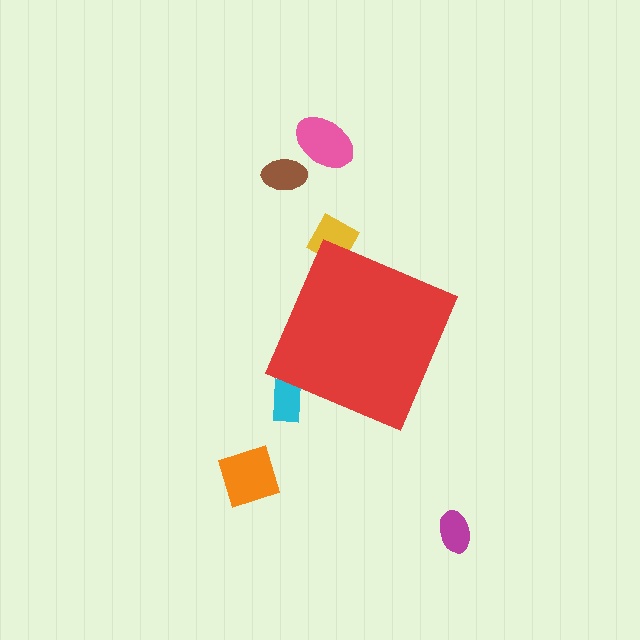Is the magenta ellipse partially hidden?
No, the magenta ellipse is fully visible.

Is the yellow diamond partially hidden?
Yes, the yellow diamond is partially hidden behind the red diamond.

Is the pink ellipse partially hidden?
No, the pink ellipse is fully visible.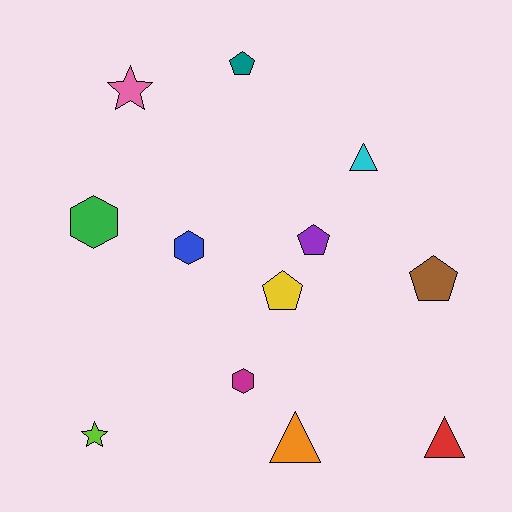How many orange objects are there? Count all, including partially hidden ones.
There is 1 orange object.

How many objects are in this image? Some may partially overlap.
There are 12 objects.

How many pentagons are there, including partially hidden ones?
There are 4 pentagons.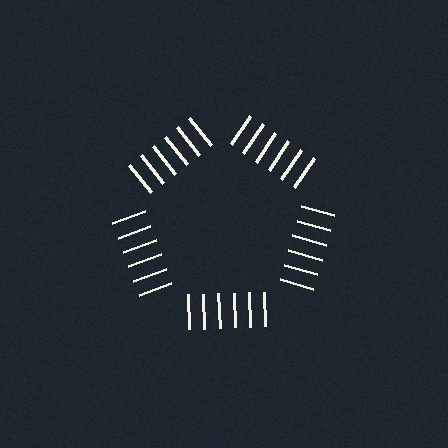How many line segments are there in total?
30 — 6 along each of the 5 edges.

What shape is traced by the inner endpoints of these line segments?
An illusory pentagon — the line segments terminate on its edges but no continuous stroke is drawn.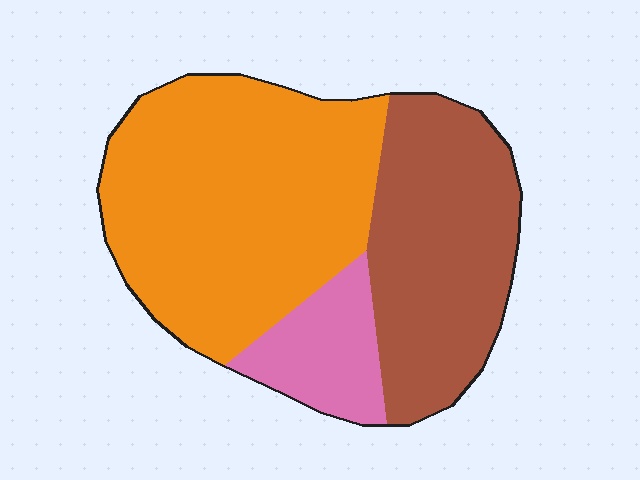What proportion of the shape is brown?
Brown takes up about one third (1/3) of the shape.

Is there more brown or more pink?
Brown.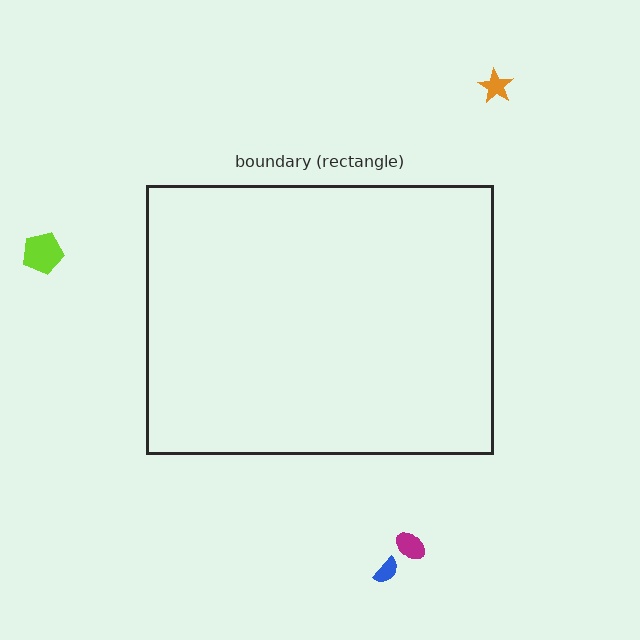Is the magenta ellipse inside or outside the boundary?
Outside.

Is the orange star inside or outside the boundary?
Outside.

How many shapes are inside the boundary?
0 inside, 4 outside.